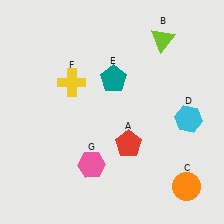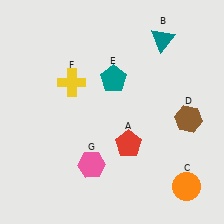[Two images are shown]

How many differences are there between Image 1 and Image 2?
There are 2 differences between the two images.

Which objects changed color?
B changed from lime to teal. D changed from cyan to brown.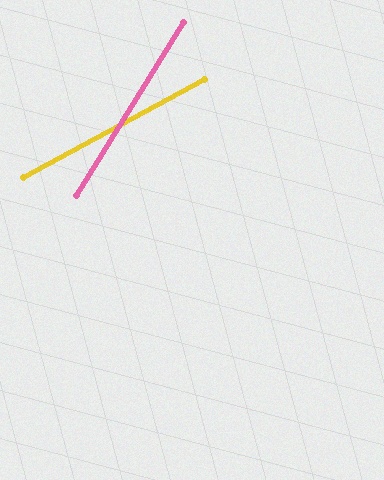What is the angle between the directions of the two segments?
Approximately 30 degrees.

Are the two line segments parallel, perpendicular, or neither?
Neither parallel nor perpendicular — they differ by about 30°.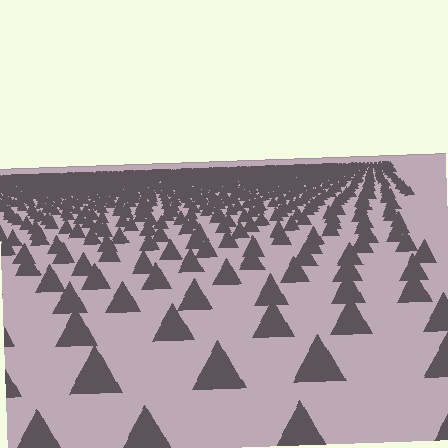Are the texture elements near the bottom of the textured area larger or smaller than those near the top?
Larger. Near the bottom, elements are closer to the viewer and appear at a bigger on-screen size.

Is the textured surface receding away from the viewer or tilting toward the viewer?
The surface is receding away from the viewer. Texture elements get smaller and denser toward the top.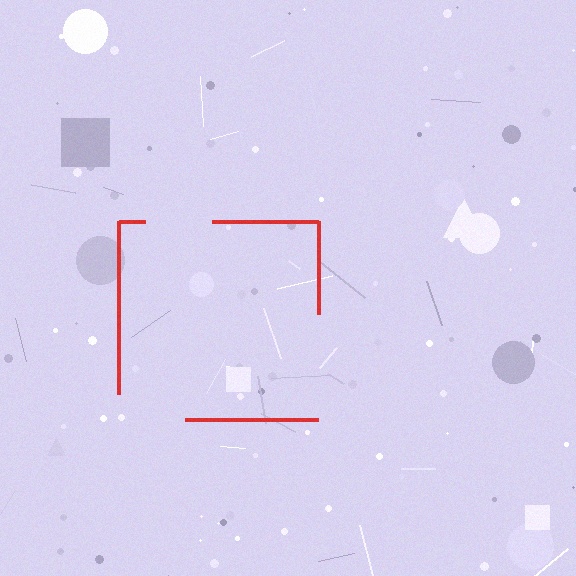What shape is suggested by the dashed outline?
The dashed outline suggests a square.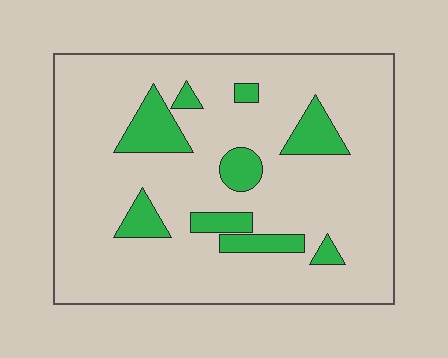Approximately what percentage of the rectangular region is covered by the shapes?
Approximately 15%.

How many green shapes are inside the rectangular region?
9.